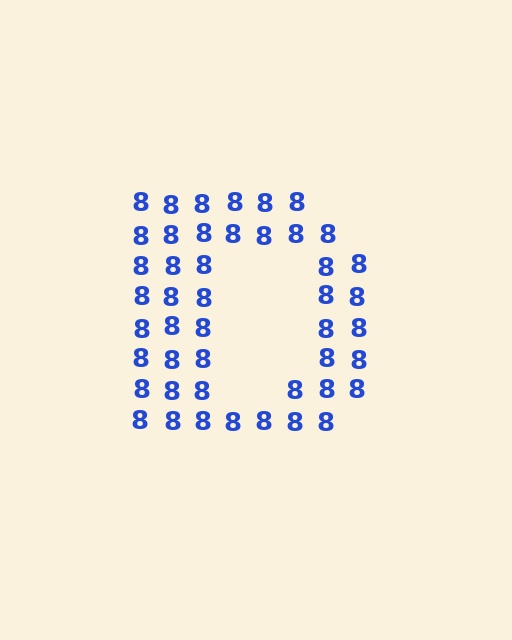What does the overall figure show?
The overall figure shows the letter D.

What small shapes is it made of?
It is made of small digit 8's.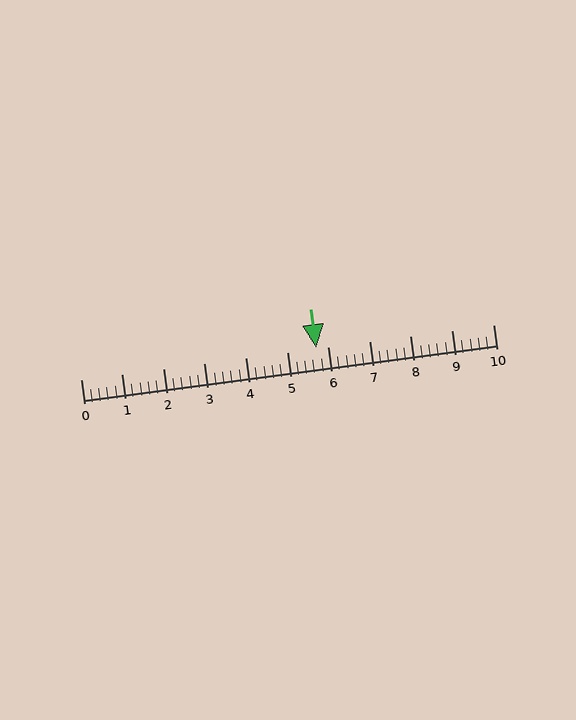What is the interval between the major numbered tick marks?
The major tick marks are spaced 1 units apart.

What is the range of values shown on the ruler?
The ruler shows values from 0 to 10.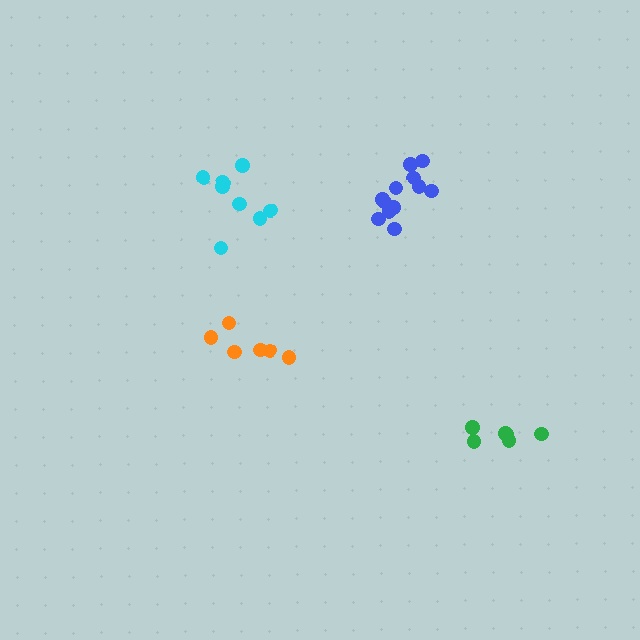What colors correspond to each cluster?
The clusters are colored: blue, green, orange, cyan.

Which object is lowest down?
The green cluster is bottommost.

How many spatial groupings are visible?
There are 4 spatial groupings.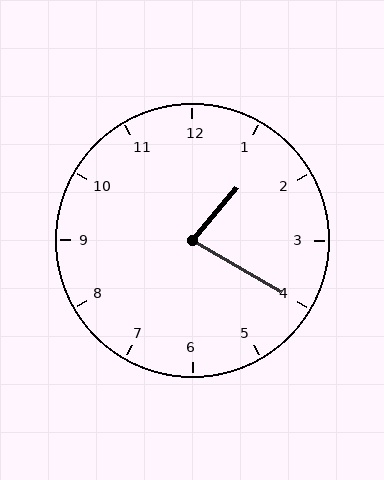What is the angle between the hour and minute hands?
Approximately 80 degrees.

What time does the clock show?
1:20.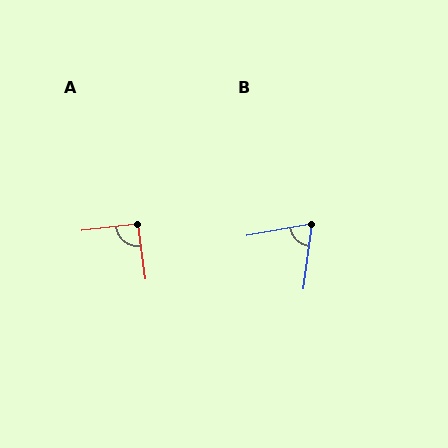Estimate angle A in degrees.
Approximately 91 degrees.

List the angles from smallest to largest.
B (72°), A (91°).